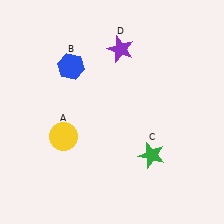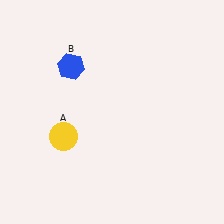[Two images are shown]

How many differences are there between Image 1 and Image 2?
There are 2 differences between the two images.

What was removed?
The purple star (D), the green star (C) were removed in Image 2.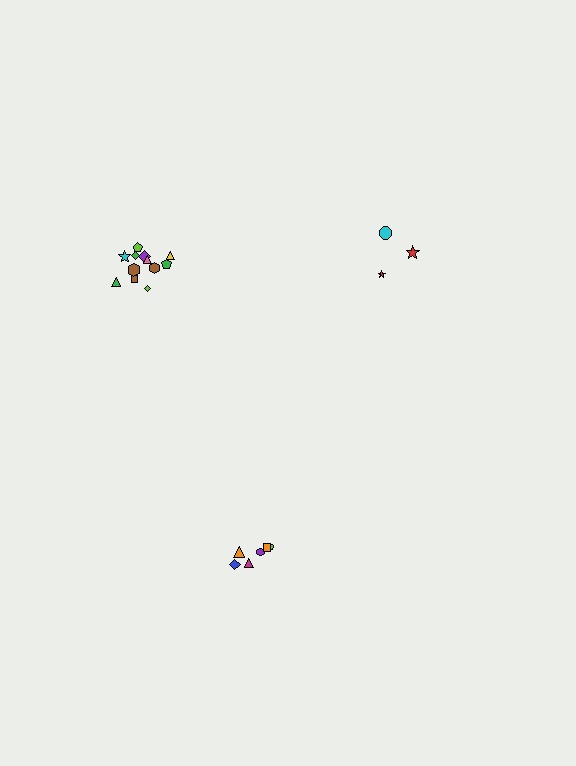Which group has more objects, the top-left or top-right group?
The top-left group.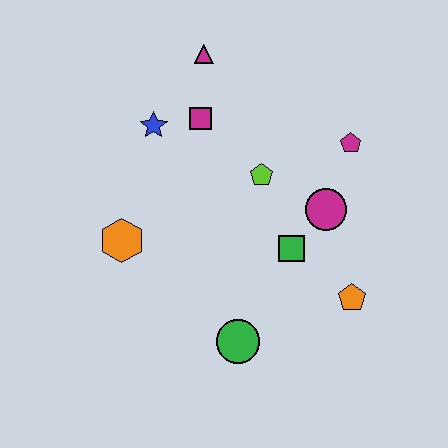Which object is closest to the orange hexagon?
The blue star is closest to the orange hexagon.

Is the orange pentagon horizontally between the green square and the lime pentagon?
No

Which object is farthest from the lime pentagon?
The green circle is farthest from the lime pentagon.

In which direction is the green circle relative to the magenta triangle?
The green circle is below the magenta triangle.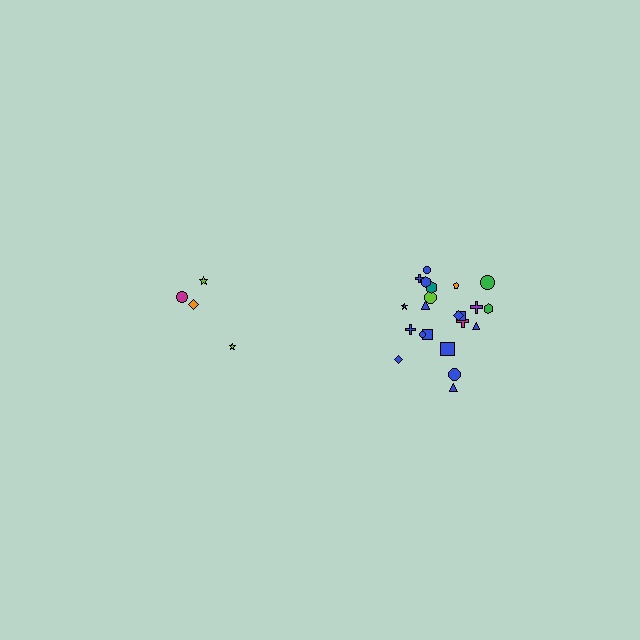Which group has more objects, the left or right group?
The right group.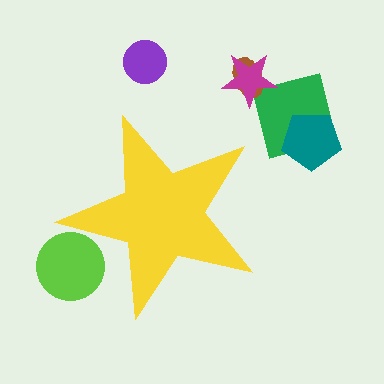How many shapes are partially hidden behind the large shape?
1 shape is partially hidden.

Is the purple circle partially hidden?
No, the purple circle is fully visible.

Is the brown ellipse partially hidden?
No, the brown ellipse is fully visible.